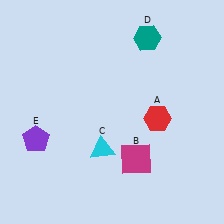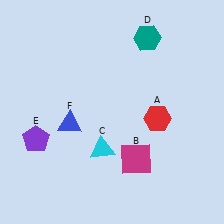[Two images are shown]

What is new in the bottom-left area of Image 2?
A blue triangle (F) was added in the bottom-left area of Image 2.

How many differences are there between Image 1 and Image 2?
There is 1 difference between the two images.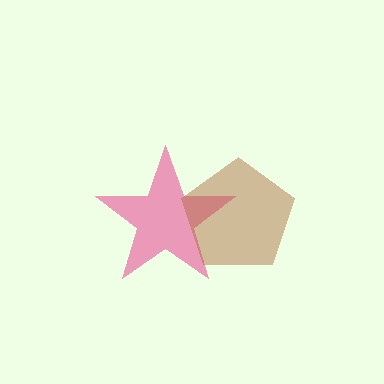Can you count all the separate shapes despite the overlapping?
Yes, there are 2 separate shapes.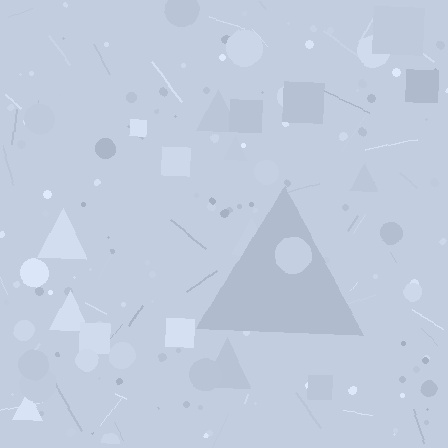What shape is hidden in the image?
A triangle is hidden in the image.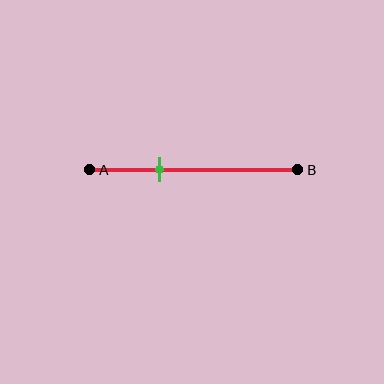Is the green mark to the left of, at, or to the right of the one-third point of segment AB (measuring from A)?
The green mark is approximately at the one-third point of segment AB.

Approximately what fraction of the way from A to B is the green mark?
The green mark is approximately 35% of the way from A to B.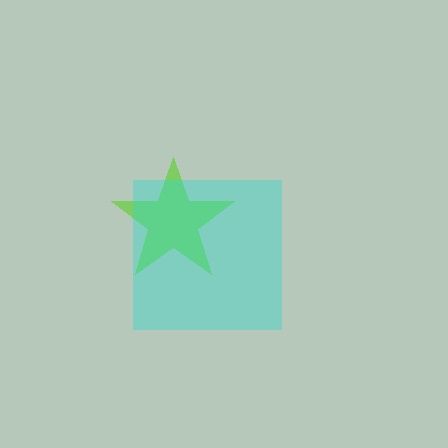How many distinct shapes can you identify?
There are 2 distinct shapes: a lime star, a cyan square.